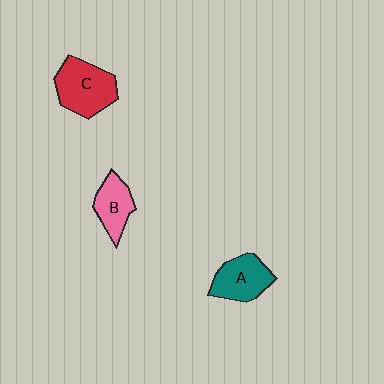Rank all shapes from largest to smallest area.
From largest to smallest: C (red), A (teal), B (pink).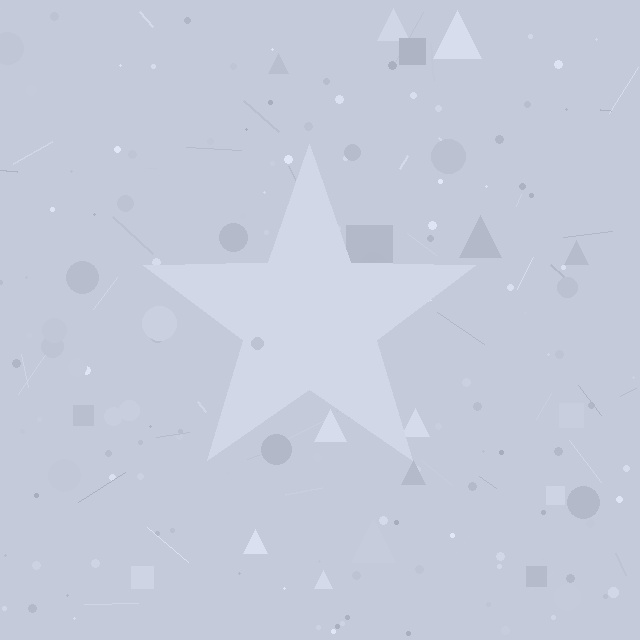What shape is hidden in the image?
A star is hidden in the image.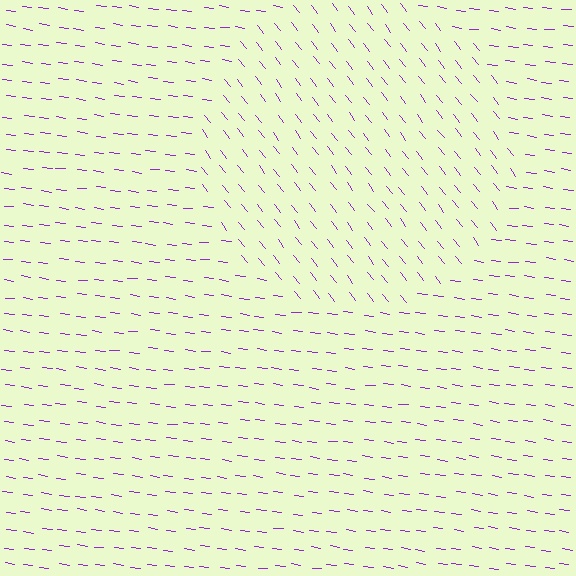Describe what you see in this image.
The image is filled with small purple line segments. A circle region in the image has lines oriented differently from the surrounding lines, creating a visible texture boundary.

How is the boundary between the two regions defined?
The boundary is defined purely by a change in line orientation (approximately 45 degrees difference). All lines are the same color and thickness.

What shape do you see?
I see a circle.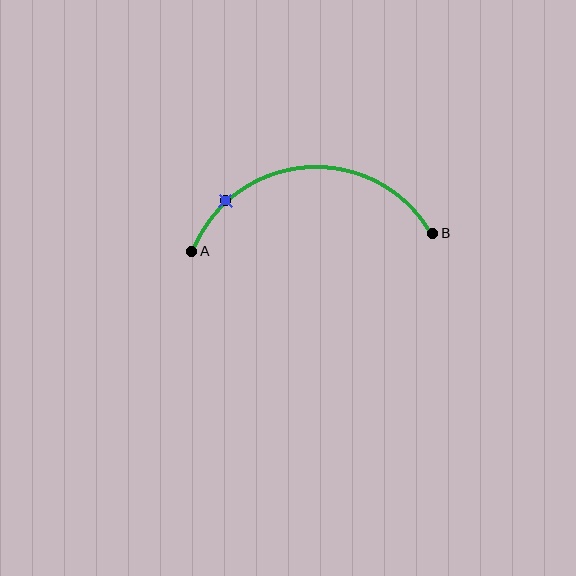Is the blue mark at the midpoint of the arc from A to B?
No. The blue mark lies on the arc but is closer to endpoint A. The arc midpoint would be at the point on the curve equidistant along the arc from both A and B.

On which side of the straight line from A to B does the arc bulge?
The arc bulges above the straight line connecting A and B.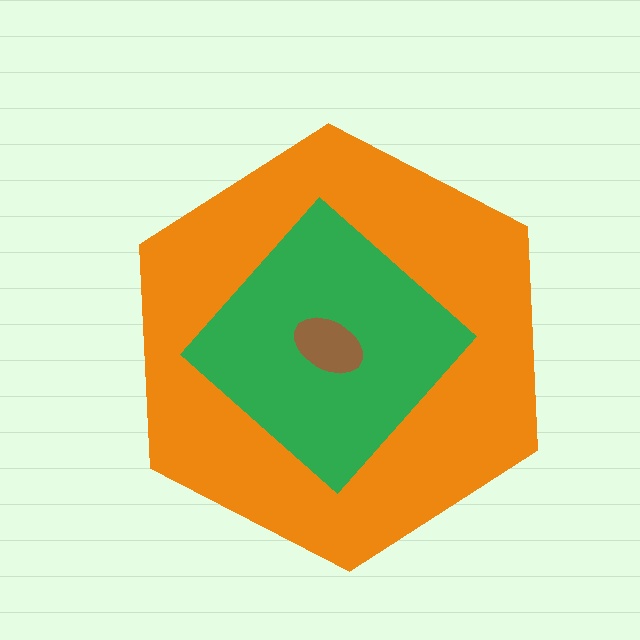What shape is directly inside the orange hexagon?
The green diamond.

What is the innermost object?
The brown ellipse.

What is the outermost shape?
The orange hexagon.